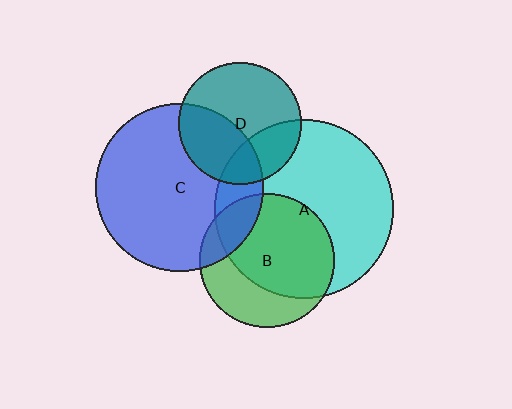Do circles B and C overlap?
Yes.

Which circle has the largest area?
Circle A (cyan).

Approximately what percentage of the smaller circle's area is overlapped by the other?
Approximately 20%.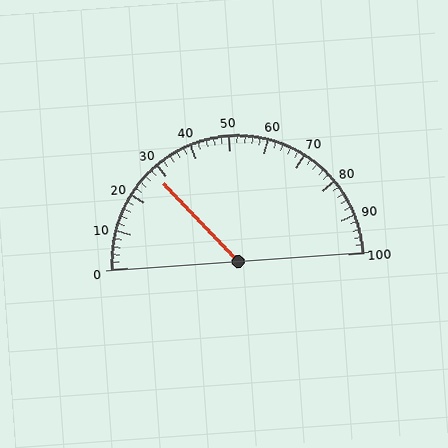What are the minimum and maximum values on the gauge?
The gauge ranges from 0 to 100.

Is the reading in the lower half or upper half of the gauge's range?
The reading is in the lower half of the range (0 to 100).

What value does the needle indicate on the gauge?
The needle indicates approximately 28.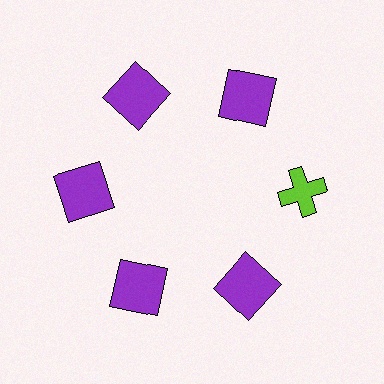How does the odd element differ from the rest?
It differs in both color (lime instead of purple) and shape (cross instead of square).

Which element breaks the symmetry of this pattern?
The lime cross at roughly the 3 o'clock position breaks the symmetry. All other shapes are purple squares.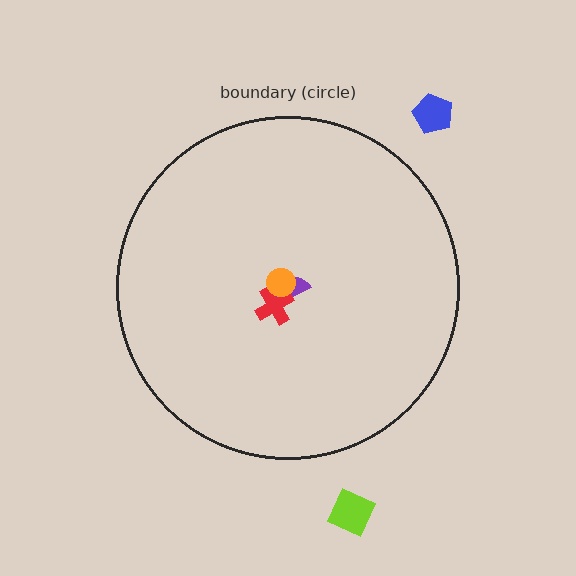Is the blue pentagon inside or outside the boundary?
Outside.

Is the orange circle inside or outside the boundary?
Inside.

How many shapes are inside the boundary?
3 inside, 2 outside.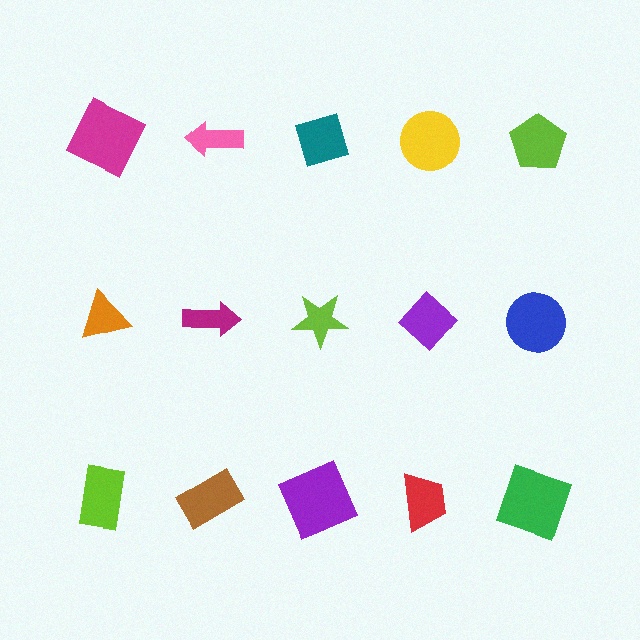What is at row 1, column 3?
A teal diamond.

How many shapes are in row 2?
5 shapes.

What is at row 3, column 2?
A brown rectangle.